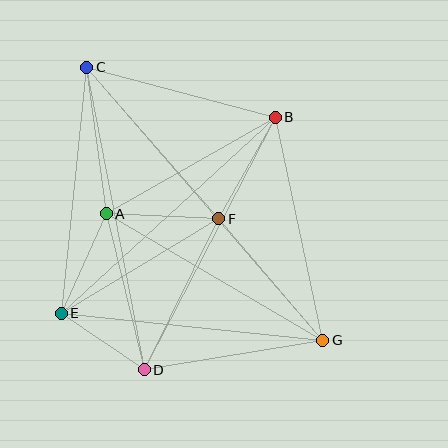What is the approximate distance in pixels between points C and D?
The distance between C and D is approximately 308 pixels.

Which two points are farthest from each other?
Points C and G are farthest from each other.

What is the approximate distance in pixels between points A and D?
The distance between A and D is approximately 160 pixels.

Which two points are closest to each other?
Points D and E are closest to each other.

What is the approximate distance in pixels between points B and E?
The distance between B and E is approximately 290 pixels.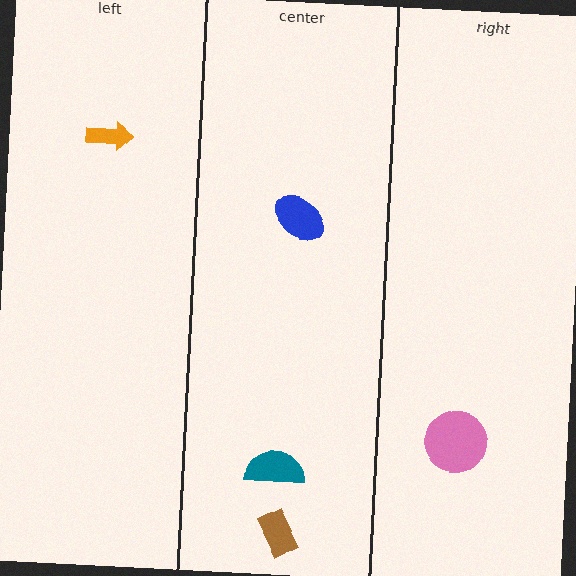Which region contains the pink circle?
The right region.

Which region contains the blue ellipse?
The center region.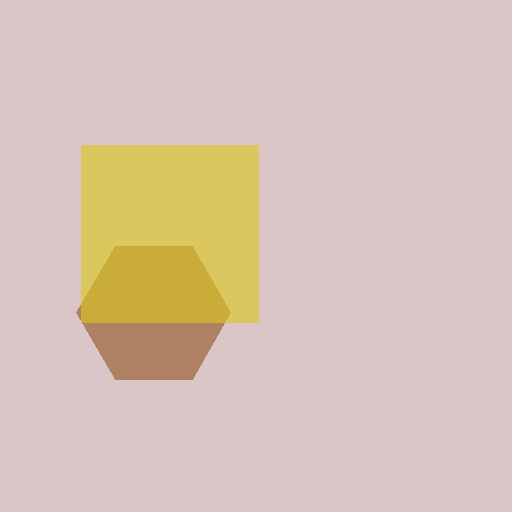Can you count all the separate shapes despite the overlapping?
Yes, there are 2 separate shapes.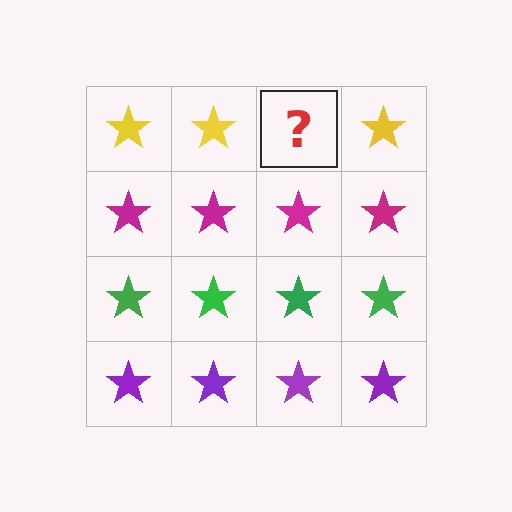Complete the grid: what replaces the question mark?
The question mark should be replaced with a yellow star.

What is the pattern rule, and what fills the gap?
The rule is that each row has a consistent color. The gap should be filled with a yellow star.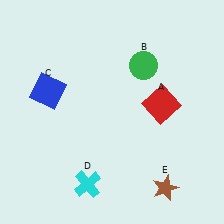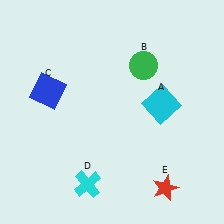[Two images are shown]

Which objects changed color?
A changed from red to cyan. E changed from brown to red.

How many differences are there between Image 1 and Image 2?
There are 2 differences between the two images.